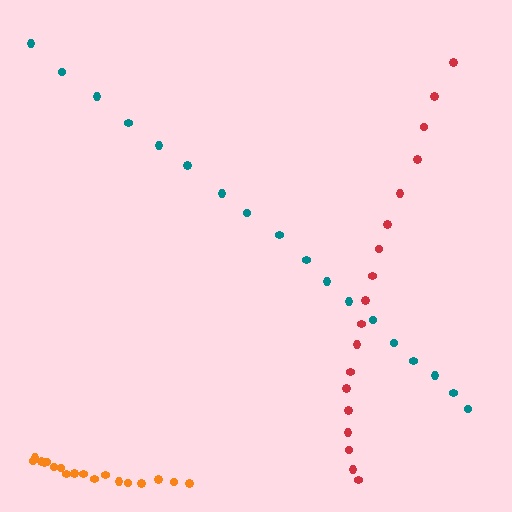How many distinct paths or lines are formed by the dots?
There are 3 distinct paths.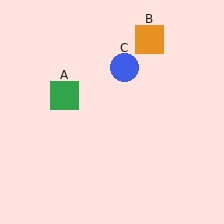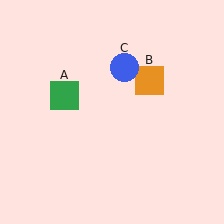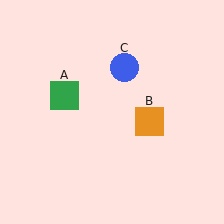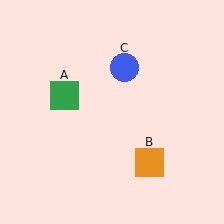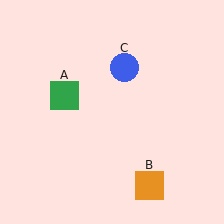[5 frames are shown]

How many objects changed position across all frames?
1 object changed position: orange square (object B).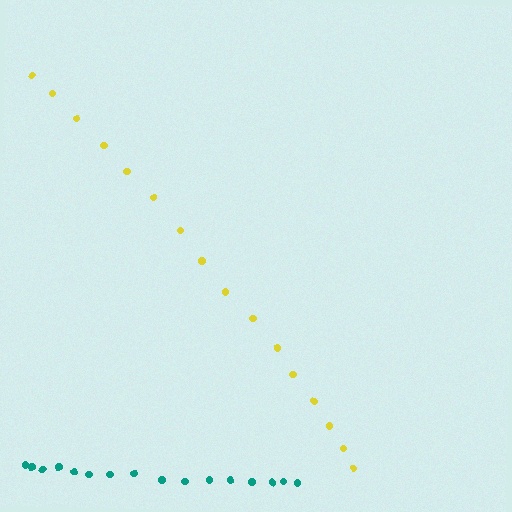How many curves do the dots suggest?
There are 2 distinct paths.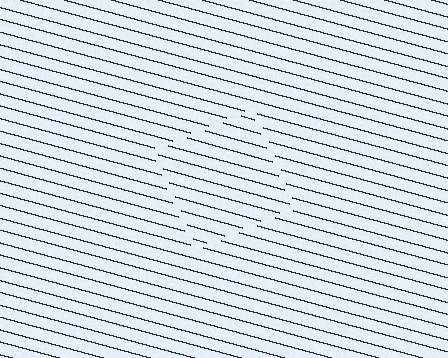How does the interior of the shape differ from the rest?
The interior of the shape contains the same grating, shifted by half a period — the contour is defined by the phase discontinuity where line-ends from the inner and outer gratings abut.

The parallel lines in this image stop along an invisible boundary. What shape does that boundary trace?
An illusory square. The interior of the shape contains the same grating, shifted by half a period — the contour is defined by the phase discontinuity where line-ends from the inner and outer gratings abut.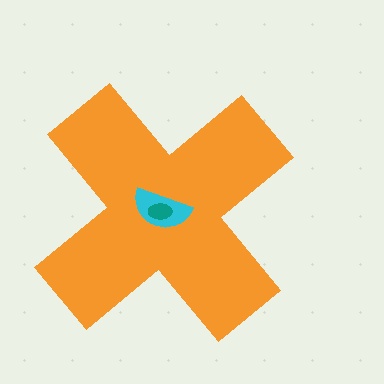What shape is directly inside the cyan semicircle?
The teal ellipse.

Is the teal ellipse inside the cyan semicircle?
Yes.